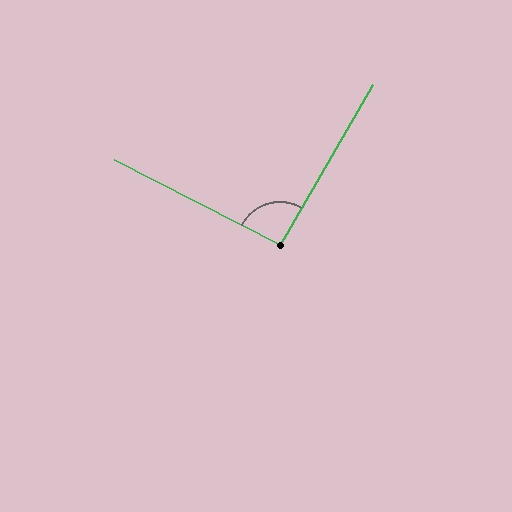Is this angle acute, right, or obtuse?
It is approximately a right angle.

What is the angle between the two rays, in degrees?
Approximately 93 degrees.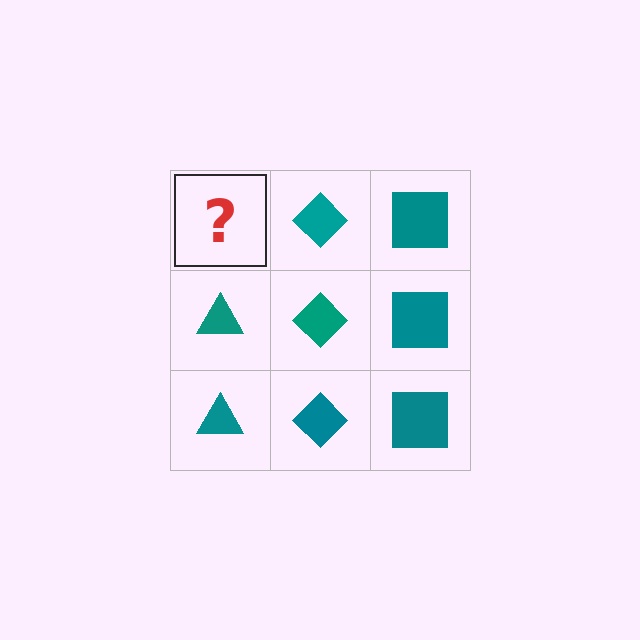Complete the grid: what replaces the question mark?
The question mark should be replaced with a teal triangle.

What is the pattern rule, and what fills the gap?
The rule is that each column has a consistent shape. The gap should be filled with a teal triangle.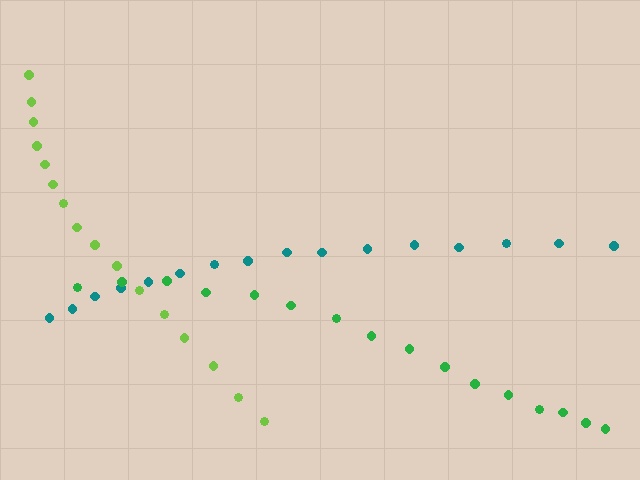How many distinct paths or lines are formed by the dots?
There are 3 distinct paths.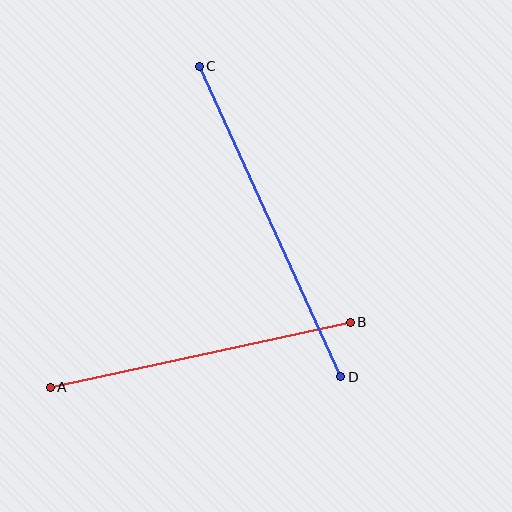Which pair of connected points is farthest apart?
Points C and D are farthest apart.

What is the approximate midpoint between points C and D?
The midpoint is at approximately (270, 222) pixels.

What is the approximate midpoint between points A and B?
The midpoint is at approximately (200, 355) pixels.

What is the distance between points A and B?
The distance is approximately 307 pixels.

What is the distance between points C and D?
The distance is approximately 341 pixels.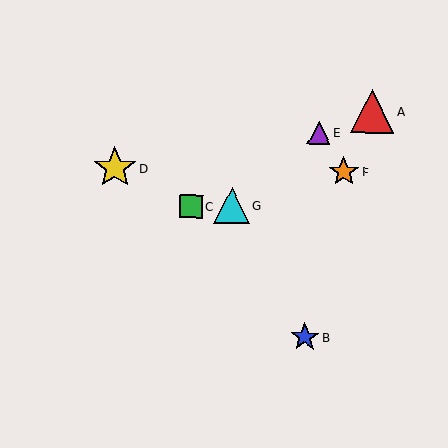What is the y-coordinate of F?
Object F is at y≈172.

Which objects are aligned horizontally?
Objects D, F are aligned horizontally.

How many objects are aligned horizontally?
2 objects (D, F) are aligned horizontally.